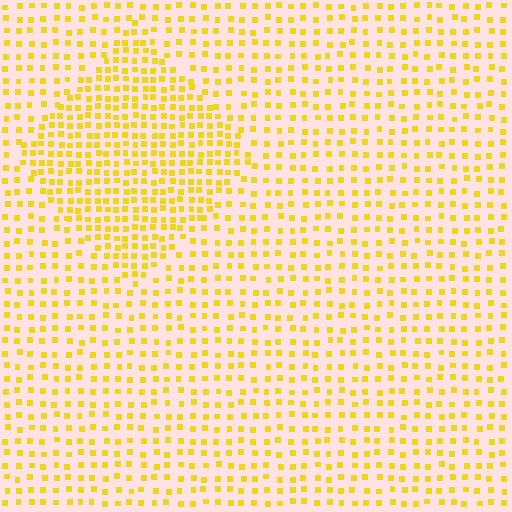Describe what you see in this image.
The image contains small yellow elements arranged at two different densities. A diamond-shaped region is visible where the elements are more densely packed than the surrounding area.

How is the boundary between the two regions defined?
The boundary is defined by a change in element density (approximately 1.8x ratio). All elements are the same color, size, and shape.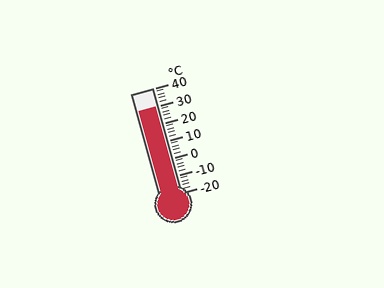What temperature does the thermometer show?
The thermometer shows approximately 30°C.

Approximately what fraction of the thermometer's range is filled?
The thermometer is filled to approximately 85% of its range.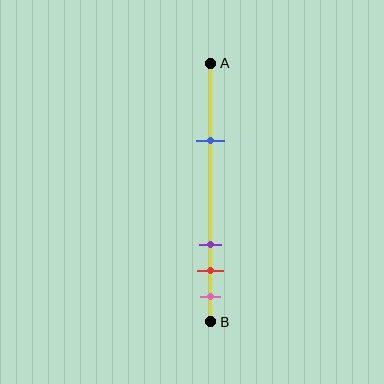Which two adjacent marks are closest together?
The red and pink marks are the closest adjacent pair.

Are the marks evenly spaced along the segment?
No, the marks are not evenly spaced.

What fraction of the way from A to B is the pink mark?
The pink mark is approximately 90% (0.9) of the way from A to B.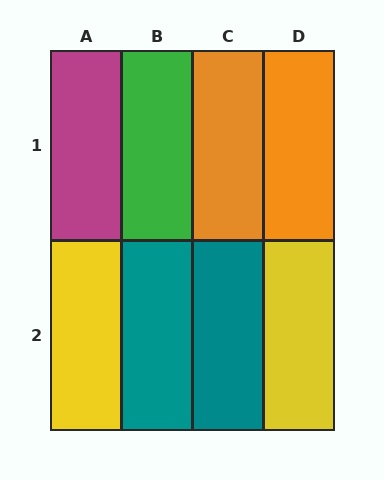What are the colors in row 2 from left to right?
Yellow, teal, teal, yellow.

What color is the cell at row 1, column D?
Orange.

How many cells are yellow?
2 cells are yellow.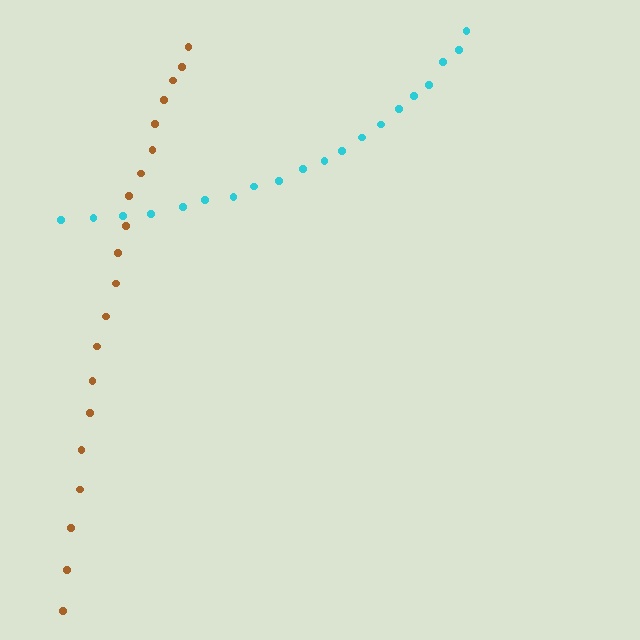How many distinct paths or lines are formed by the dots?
There are 2 distinct paths.